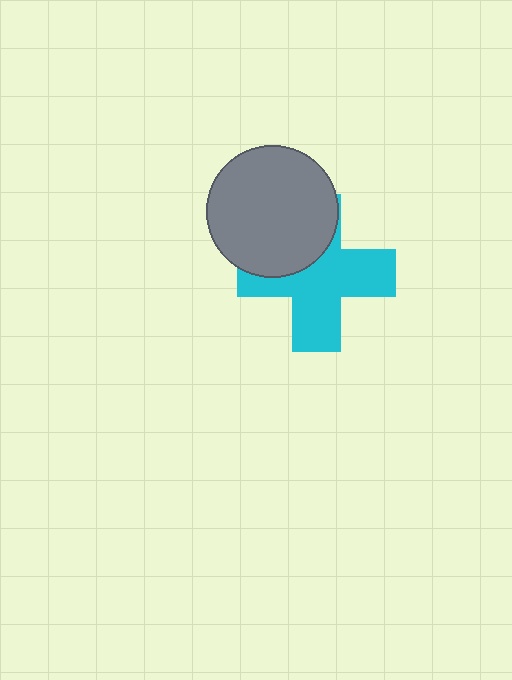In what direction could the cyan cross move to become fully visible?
The cyan cross could move down. That would shift it out from behind the gray circle entirely.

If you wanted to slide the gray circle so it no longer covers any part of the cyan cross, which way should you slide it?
Slide it up — that is the most direct way to separate the two shapes.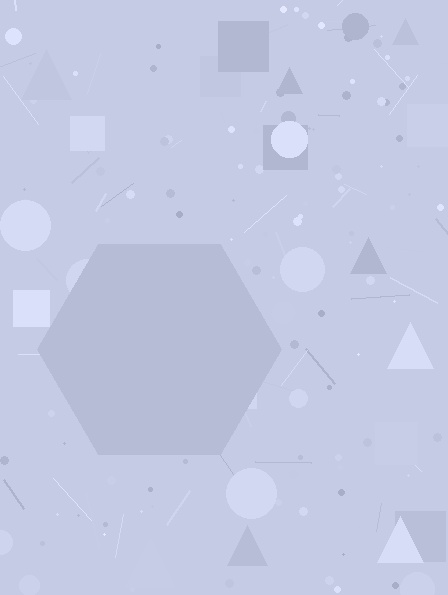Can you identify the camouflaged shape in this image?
The camouflaged shape is a hexagon.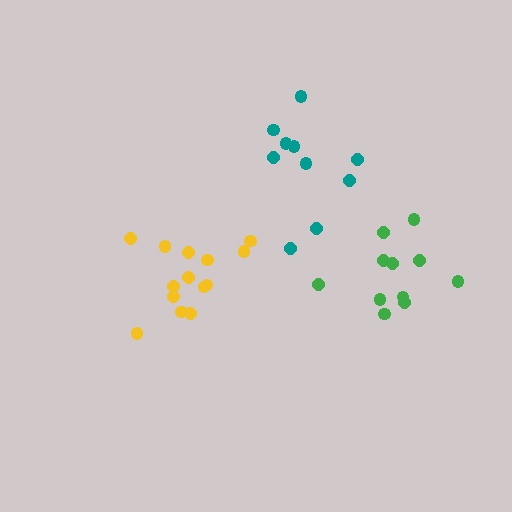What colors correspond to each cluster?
The clusters are colored: green, yellow, teal.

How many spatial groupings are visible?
There are 3 spatial groupings.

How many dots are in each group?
Group 1: 11 dots, Group 2: 14 dots, Group 3: 10 dots (35 total).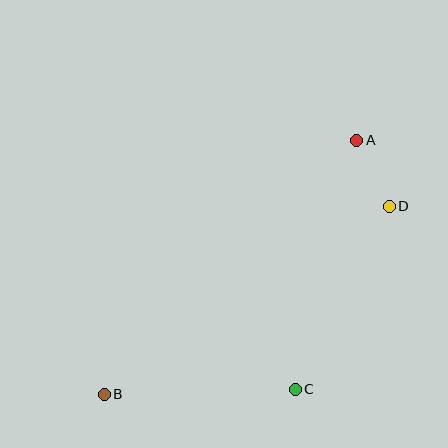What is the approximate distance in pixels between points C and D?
The distance between C and D is approximately 206 pixels.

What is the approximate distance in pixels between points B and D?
The distance between B and D is approximately 341 pixels.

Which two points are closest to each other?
Points A and D are closest to each other.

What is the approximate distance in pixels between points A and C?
The distance between A and C is approximately 256 pixels.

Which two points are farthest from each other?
Points A and B are farthest from each other.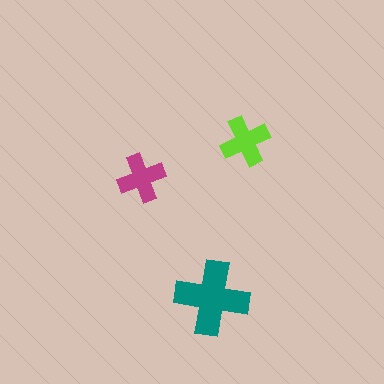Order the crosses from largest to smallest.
the teal one, the lime one, the magenta one.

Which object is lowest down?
The teal cross is bottommost.